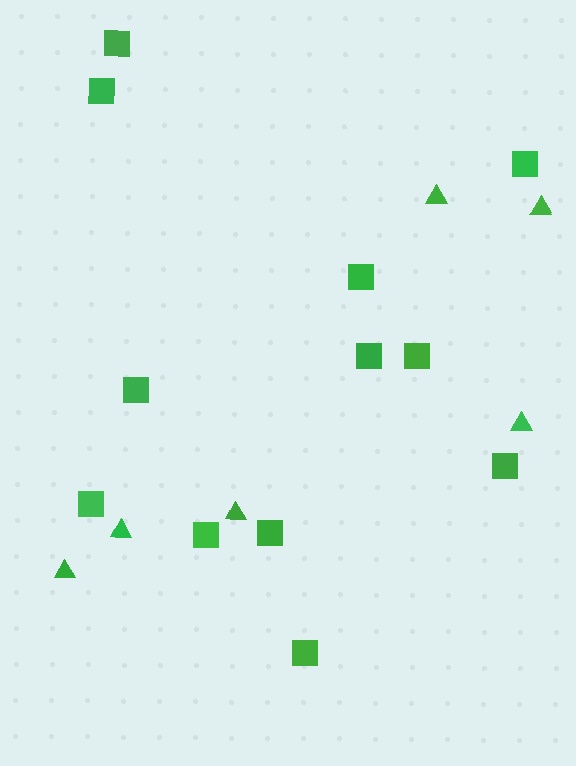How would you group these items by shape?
There are 2 groups: one group of triangles (6) and one group of squares (12).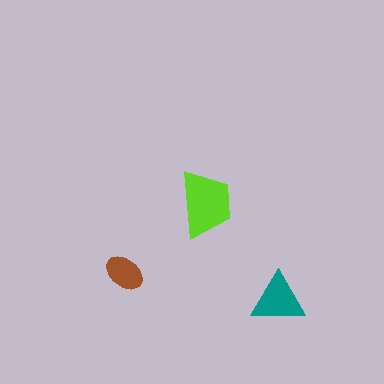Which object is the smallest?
The brown ellipse.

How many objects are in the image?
There are 3 objects in the image.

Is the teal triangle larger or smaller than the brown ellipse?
Larger.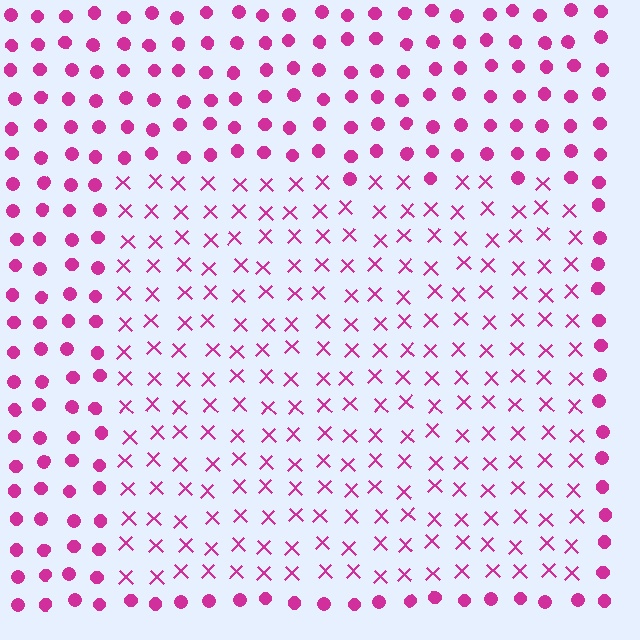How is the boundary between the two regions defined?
The boundary is defined by a change in element shape: X marks inside vs. circles outside. All elements share the same color and spacing.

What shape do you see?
I see a rectangle.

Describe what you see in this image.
The image is filled with small magenta elements arranged in a uniform grid. A rectangle-shaped region contains X marks, while the surrounding area contains circles. The boundary is defined purely by the change in element shape.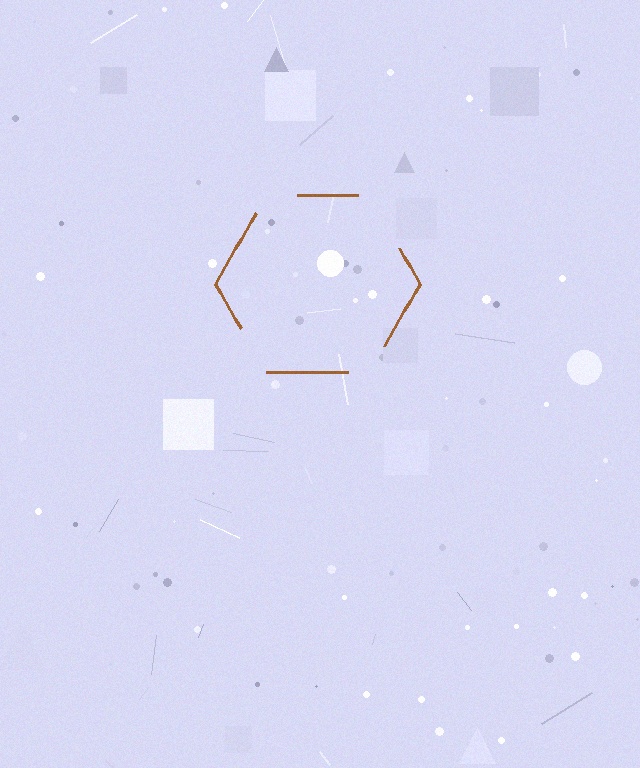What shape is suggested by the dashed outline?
The dashed outline suggests a hexagon.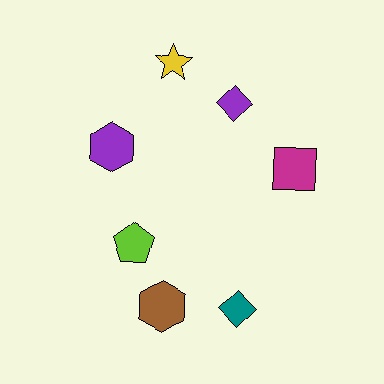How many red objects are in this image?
There are no red objects.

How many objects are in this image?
There are 7 objects.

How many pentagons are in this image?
There is 1 pentagon.